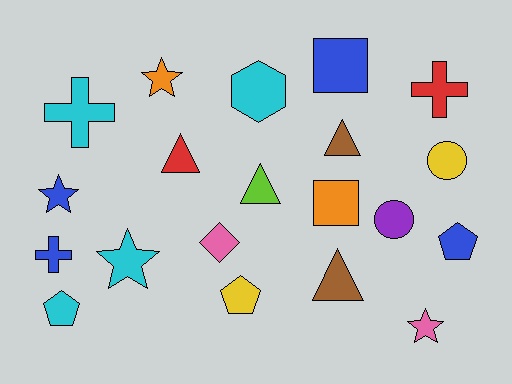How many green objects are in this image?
There are no green objects.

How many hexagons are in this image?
There is 1 hexagon.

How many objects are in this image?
There are 20 objects.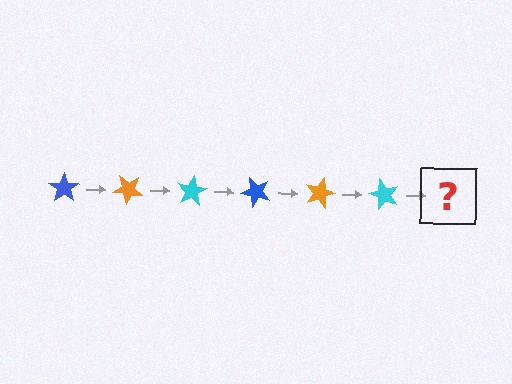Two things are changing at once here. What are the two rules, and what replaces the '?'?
The two rules are that it rotates 40 degrees each step and the color cycles through blue, orange, and cyan. The '?' should be a blue star, rotated 240 degrees from the start.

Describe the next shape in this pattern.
It should be a blue star, rotated 240 degrees from the start.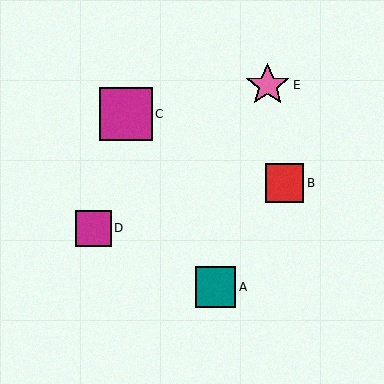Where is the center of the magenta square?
The center of the magenta square is at (93, 228).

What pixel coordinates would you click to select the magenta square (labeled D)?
Click at (93, 228) to select the magenta square D.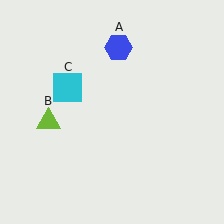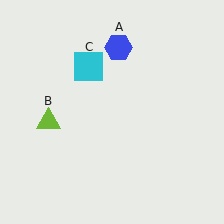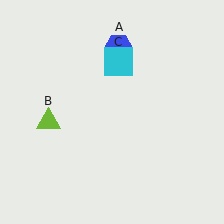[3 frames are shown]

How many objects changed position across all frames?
1 object changed position: cyan square (object C).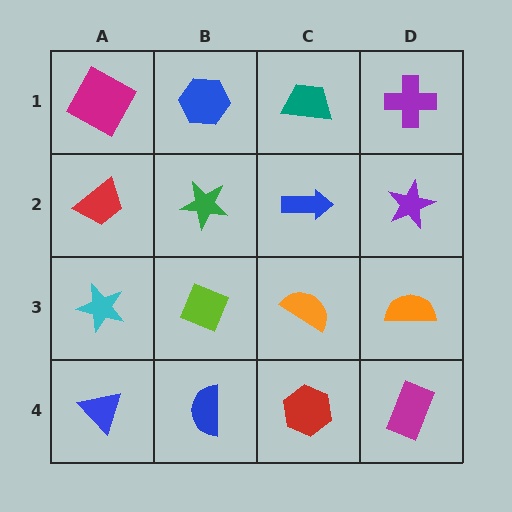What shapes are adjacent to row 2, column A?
A magenta square (row 1, column A), a cyan star (row 3, column A), a green star (row 2, column B).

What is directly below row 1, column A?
A red trapezoid.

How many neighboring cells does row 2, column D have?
3.